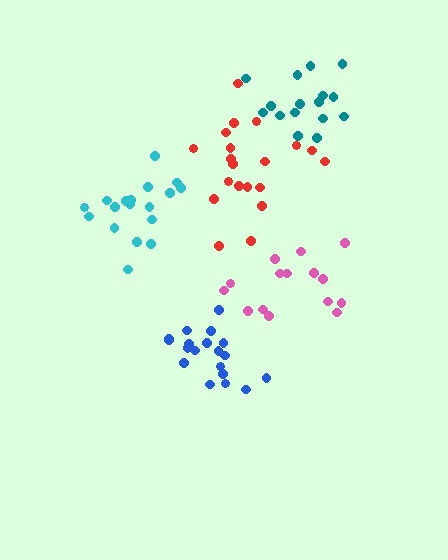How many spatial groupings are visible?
There are 5 spatial groupings.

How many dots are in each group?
Group 1: 19 dots, Group 2: 18 dots, Group 3: 15 dots, Group 4: 20 dots, Group 5: 16 dots (88 total).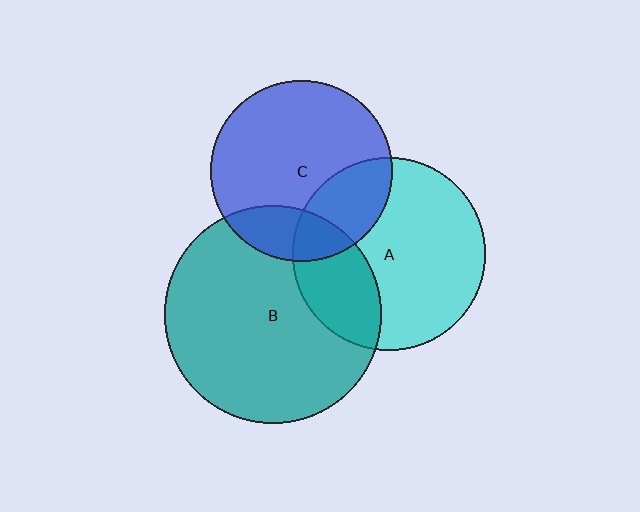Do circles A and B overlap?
Yes.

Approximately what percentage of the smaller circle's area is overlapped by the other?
Approximately 30%.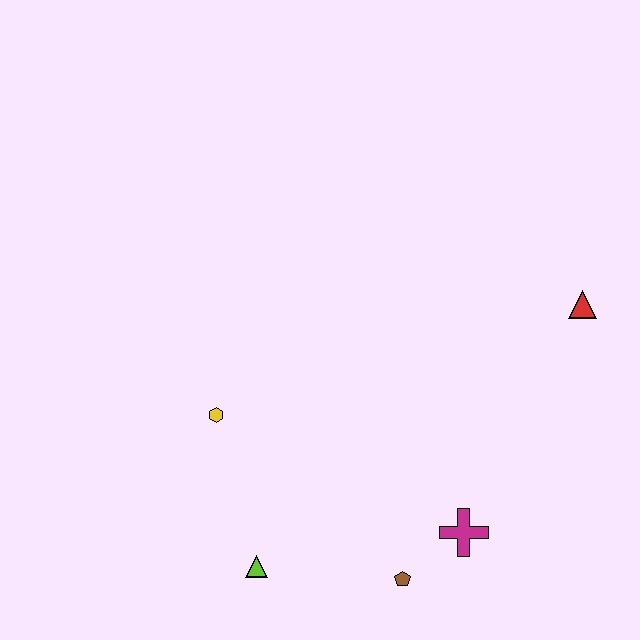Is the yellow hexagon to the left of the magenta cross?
Yes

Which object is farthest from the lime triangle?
The red triangle is farthest from the lime triangle.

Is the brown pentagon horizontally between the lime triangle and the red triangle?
Yes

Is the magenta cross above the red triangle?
No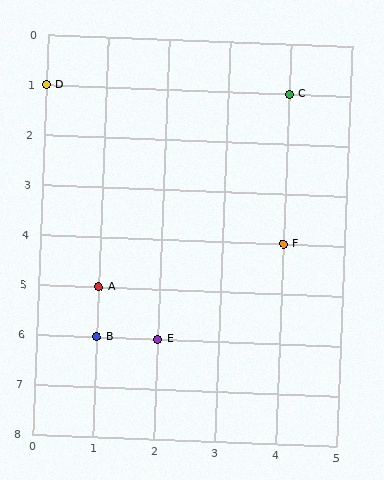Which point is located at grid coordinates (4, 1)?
Point C is at (4, 1).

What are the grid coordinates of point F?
Point F is at grid coordinates (4, 4).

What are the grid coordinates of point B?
Point B is at grid coordinates (1, 6).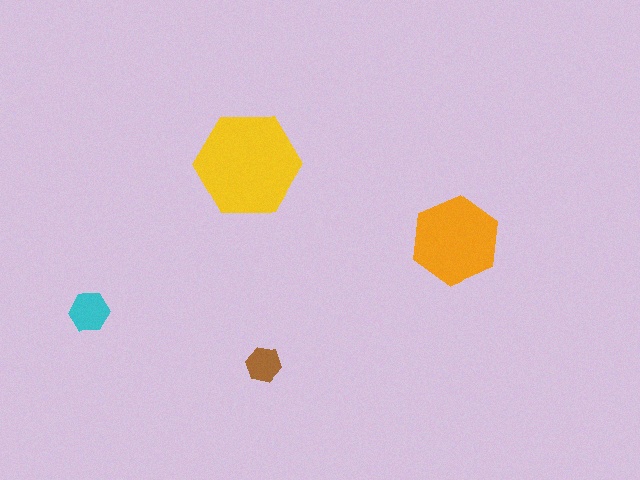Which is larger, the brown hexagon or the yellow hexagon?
The yellow one.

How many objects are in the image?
There are 4 objects in the image.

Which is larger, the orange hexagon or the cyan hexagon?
The orange one.